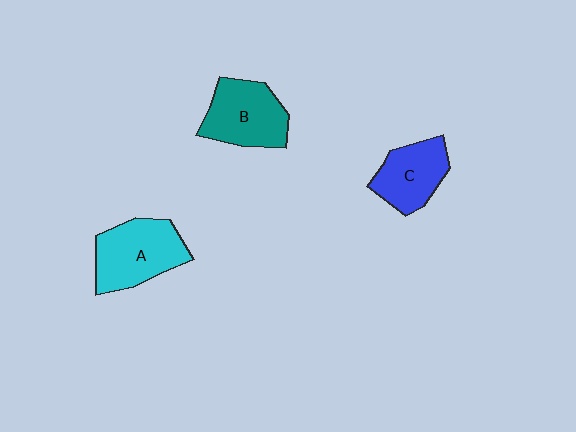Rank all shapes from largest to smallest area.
From largest to smallest: A (cyan), B (teal), C (blue).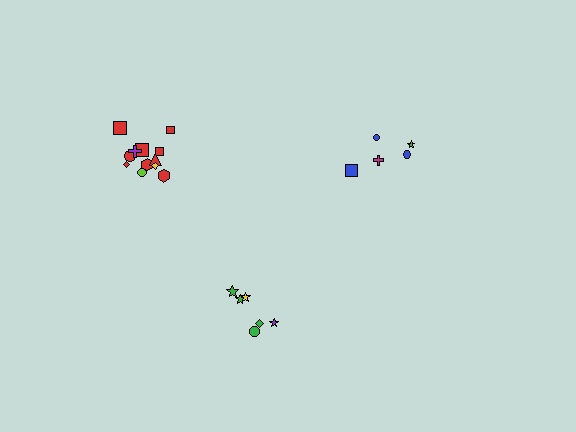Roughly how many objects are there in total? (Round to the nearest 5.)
Roughly 25 objects in total.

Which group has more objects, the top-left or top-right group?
The top-left group.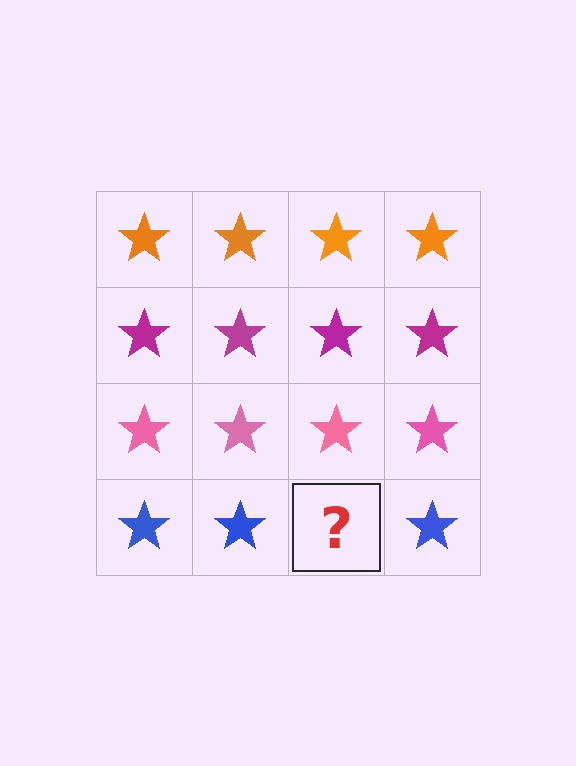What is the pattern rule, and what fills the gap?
The rule is that each row has a consistent color. The gap should be filled with a blue star.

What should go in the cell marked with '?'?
The missing cell should contain a blue star.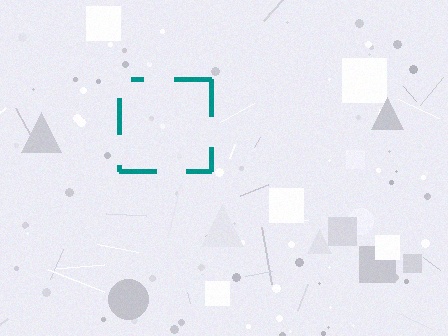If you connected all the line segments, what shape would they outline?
They would outline a square.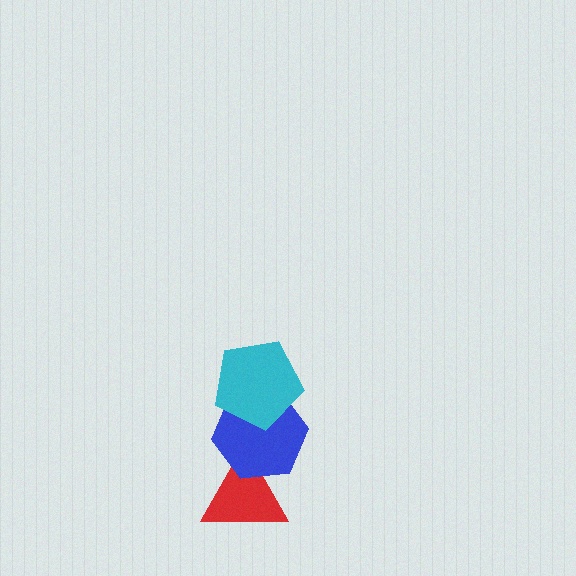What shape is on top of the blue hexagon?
The cyan pentagon is on top of the blue hexagon.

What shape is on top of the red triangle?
The blue hexagon is on top of the red triangle.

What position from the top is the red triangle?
The red triangle is 3rd from the top.